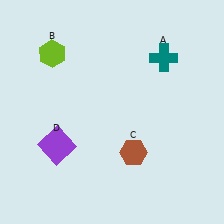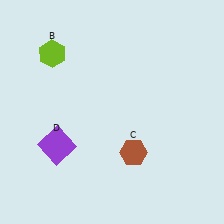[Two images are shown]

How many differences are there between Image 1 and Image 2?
There is 1 difference between the two images.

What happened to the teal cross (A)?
The teal cross (A) was removed in Image 2. It was in the top-right area of Image 1.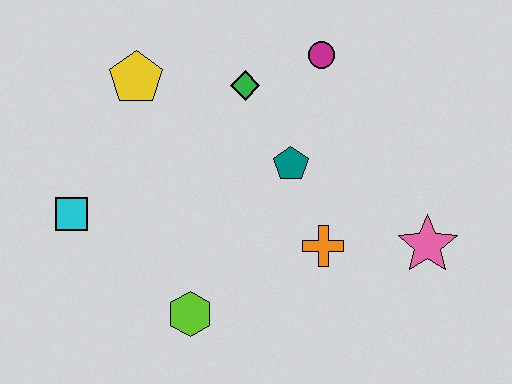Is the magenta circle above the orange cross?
Yes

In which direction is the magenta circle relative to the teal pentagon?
The magenta circle is above the teal pentagon.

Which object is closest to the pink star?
The orange cross is closest to the pink star.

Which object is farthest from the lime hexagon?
The magenta circle is farthest from the lime hexagon.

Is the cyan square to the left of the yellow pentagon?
Yes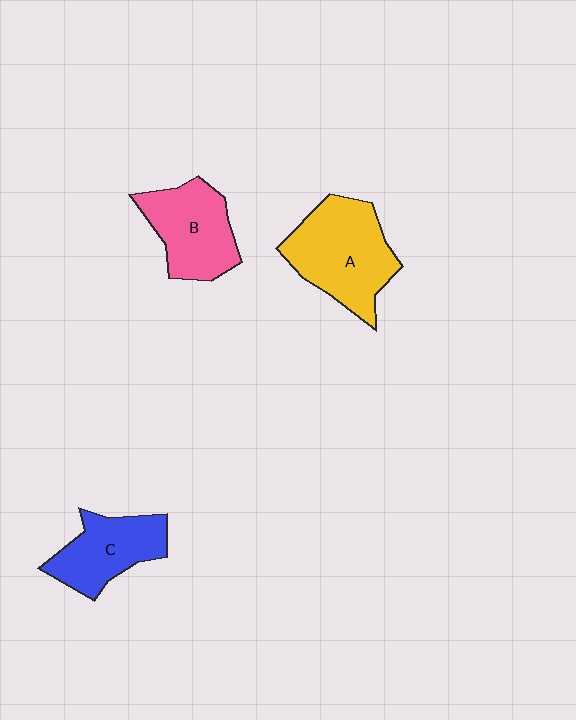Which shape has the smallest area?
Shape C (blue).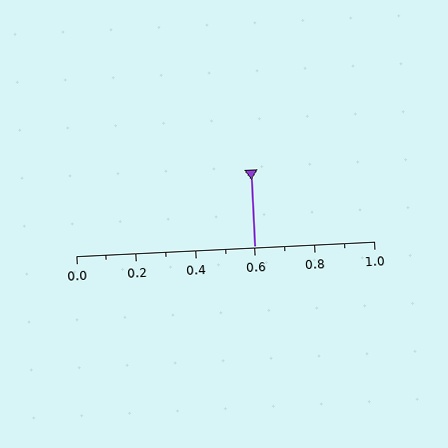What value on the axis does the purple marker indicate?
The marker indicates approximately 0.6.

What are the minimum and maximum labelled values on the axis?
The axis runs from 0.0 to 1.0.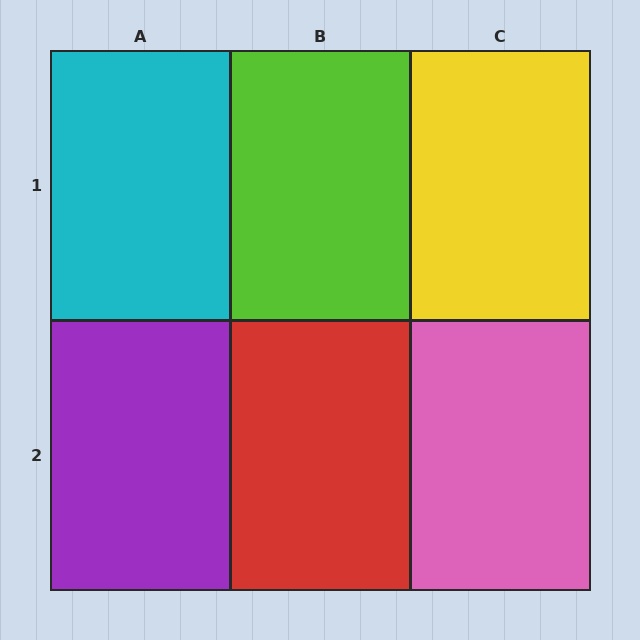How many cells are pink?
1 cell is pink.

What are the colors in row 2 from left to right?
Purple, red, pink.